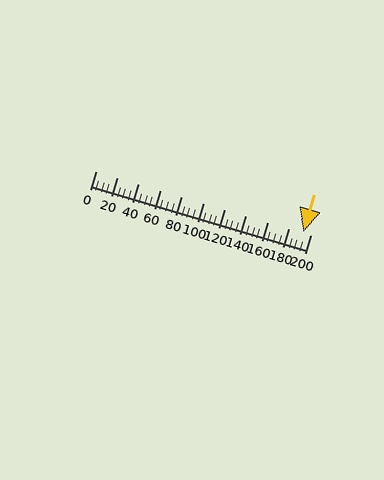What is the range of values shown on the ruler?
The ruler shows values from 0 to 200.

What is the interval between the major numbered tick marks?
The major tick marks are spaced 20 units apart.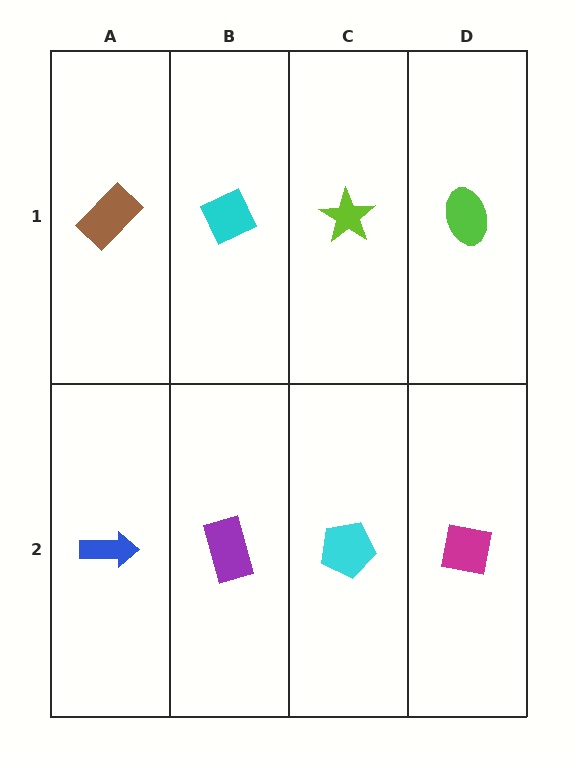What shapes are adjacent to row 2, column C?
A lime star (row 1, column C), a purple rectangle (row 2, column B), a magenta square (row 2, column D).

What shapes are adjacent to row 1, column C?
A cyan pentagon (row 2, column C), a cyan diamond (row 1, column B), a lime ellipse (row 1, column D).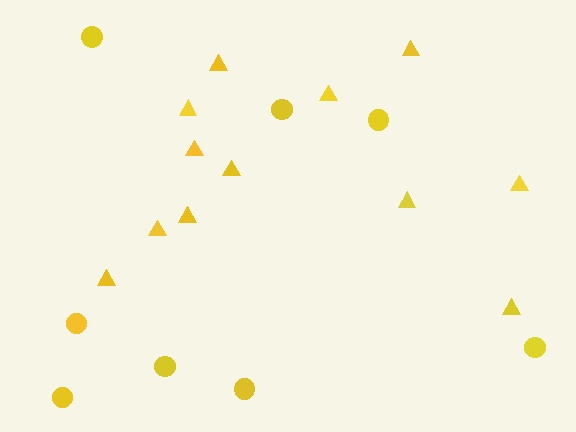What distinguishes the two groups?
There are 2 groups: one group of triangles (12) and one group of circles (8).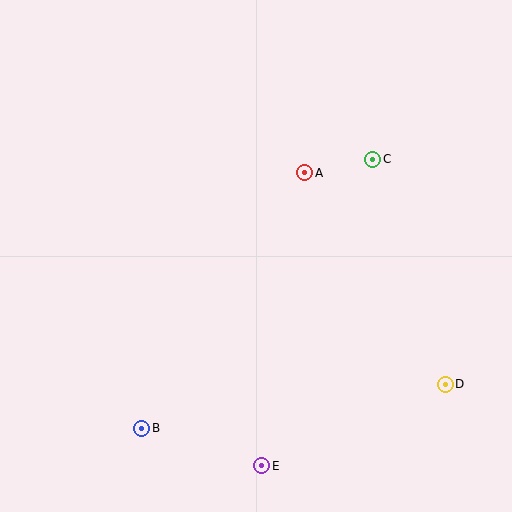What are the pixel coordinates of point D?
Point D is at (445, 384).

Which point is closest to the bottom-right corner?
Point D is closest to the bottom-right corner.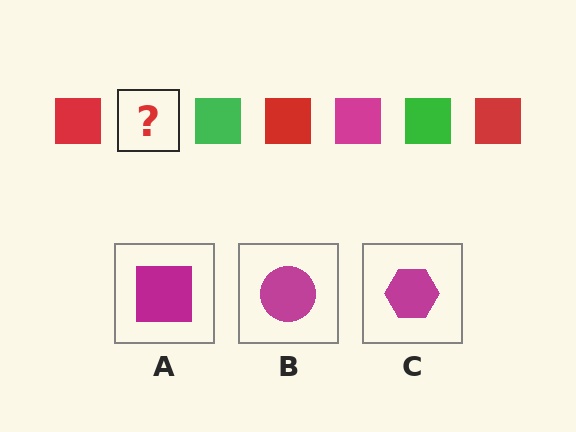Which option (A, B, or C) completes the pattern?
A.